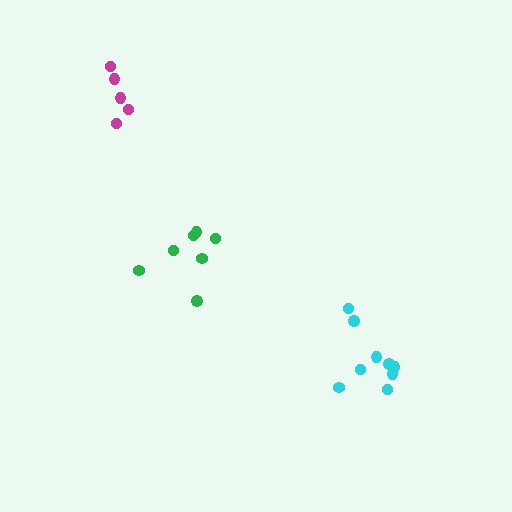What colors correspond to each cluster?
The clusters are colored: green, magenta, cyan.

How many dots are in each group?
Group 1: 7 dots, Group 2: 5 dots, Group 3: 9 dots (21 total).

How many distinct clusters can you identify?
There are 3 distinct clusters.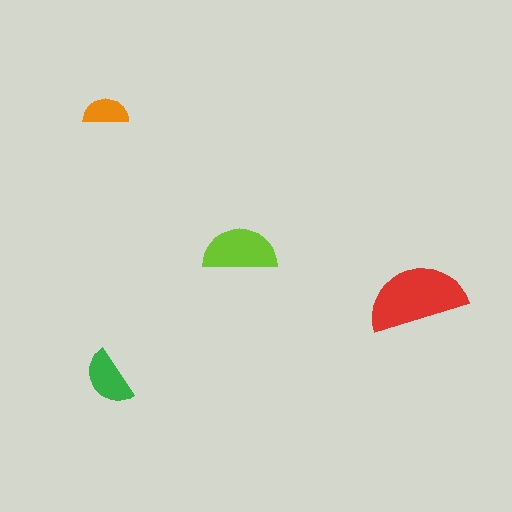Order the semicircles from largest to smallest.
the red one, the lime one, the green one, the orange one.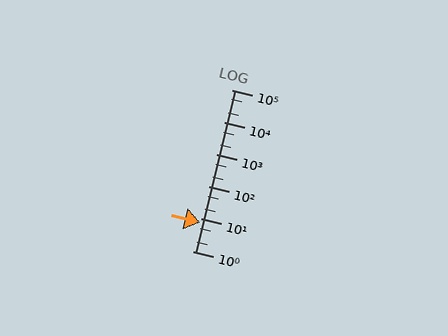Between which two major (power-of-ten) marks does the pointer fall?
The pointer is between 1 and 10.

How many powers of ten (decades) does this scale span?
The scale spans 5 decades, from 1 to 100000.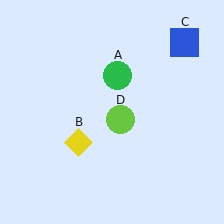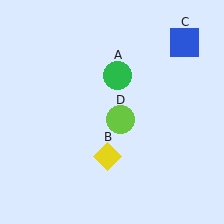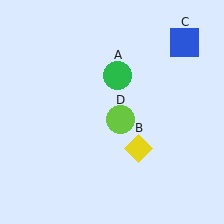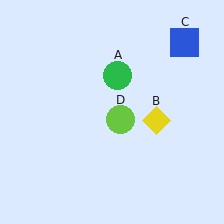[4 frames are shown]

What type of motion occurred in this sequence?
The yellow diamond (object B) rotated counterclockwise around the center of the scene.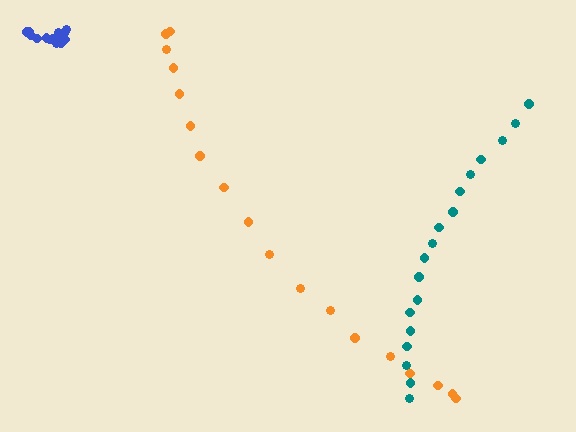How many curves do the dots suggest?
There are 3 distinct paths.